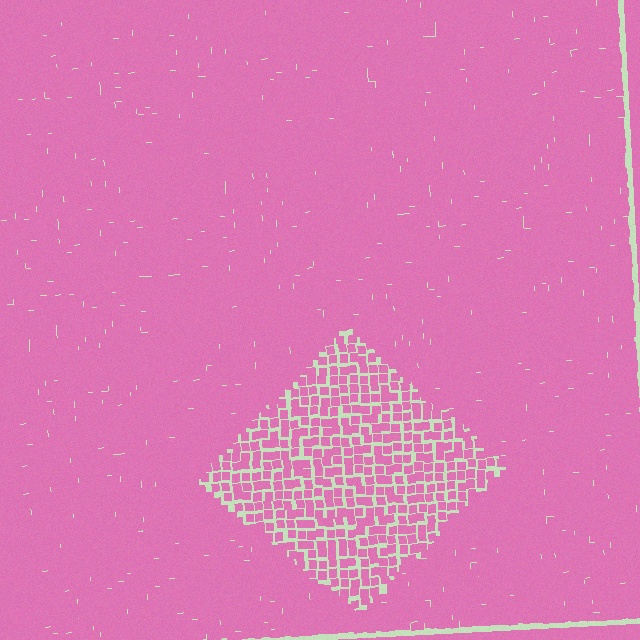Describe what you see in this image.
The image contains small pink elements arranged at two different densities. A diamond-shaped region is visible where the elements are less densely packed than the surrounding area.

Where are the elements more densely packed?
The elements are more densely packed outside the diamond boundary.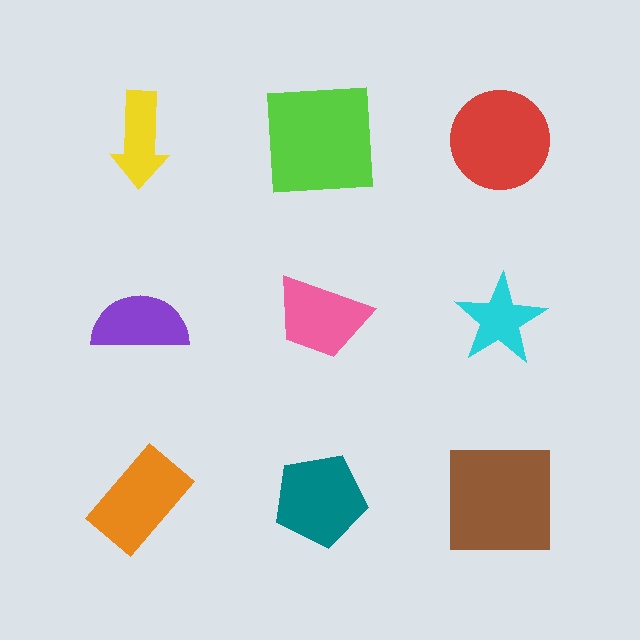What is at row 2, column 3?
A cyan star.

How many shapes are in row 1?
3 shapes.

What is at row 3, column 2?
A teal pentagon.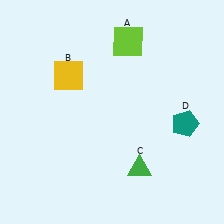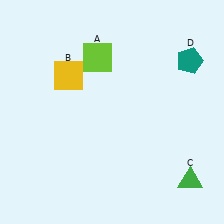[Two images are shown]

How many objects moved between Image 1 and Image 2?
3 objects moved between the two images.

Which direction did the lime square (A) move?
The lime square (A) moved left.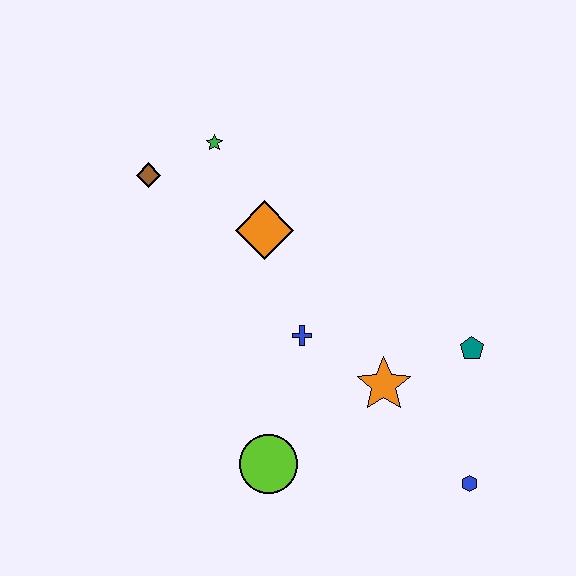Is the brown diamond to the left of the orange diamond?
Yes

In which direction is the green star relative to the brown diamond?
The green star is to the right of the brown diamond.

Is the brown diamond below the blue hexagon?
No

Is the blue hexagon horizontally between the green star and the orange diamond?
No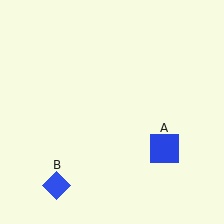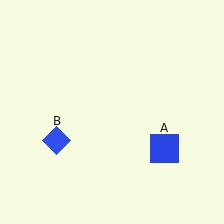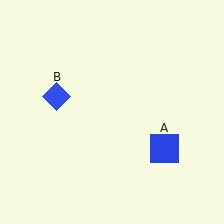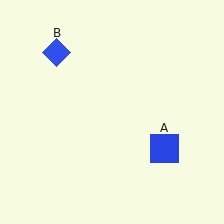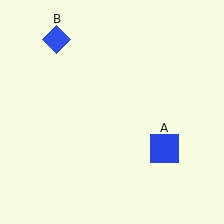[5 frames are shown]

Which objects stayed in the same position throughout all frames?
Blue square (object A) remained stationary.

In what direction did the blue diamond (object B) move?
The blue diamond (object B) moved up.